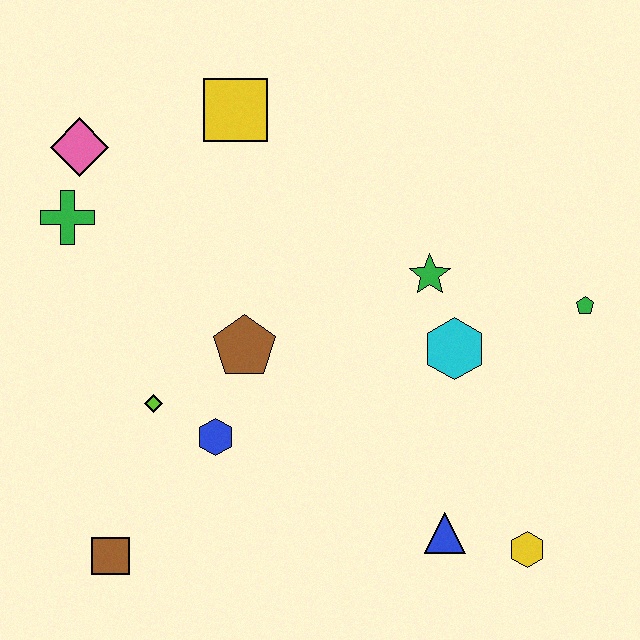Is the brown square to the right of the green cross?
Yes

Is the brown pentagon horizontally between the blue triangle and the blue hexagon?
Yes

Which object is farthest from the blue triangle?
The pink diamond is farthest from the blue triangle.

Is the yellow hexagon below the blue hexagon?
Yes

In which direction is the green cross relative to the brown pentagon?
The green cross is to the left of the brown pentagon.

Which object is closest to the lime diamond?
The blue hexagon is closest to the lime diamond.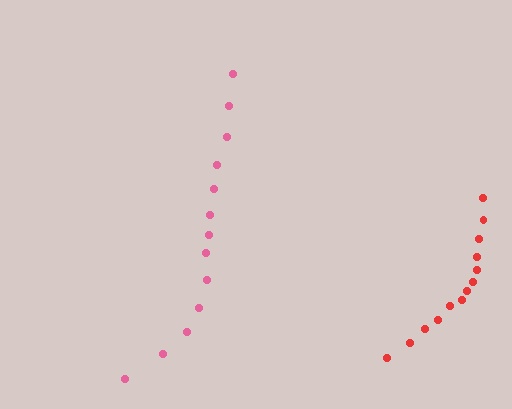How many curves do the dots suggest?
There are 2 distinct paths.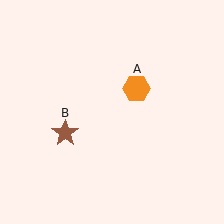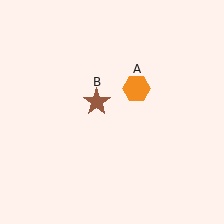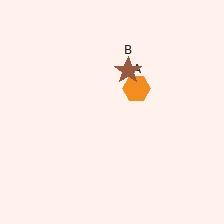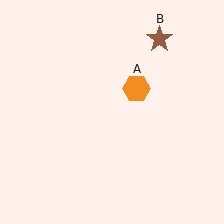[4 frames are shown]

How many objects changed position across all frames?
1 object changed position: brown star (object B).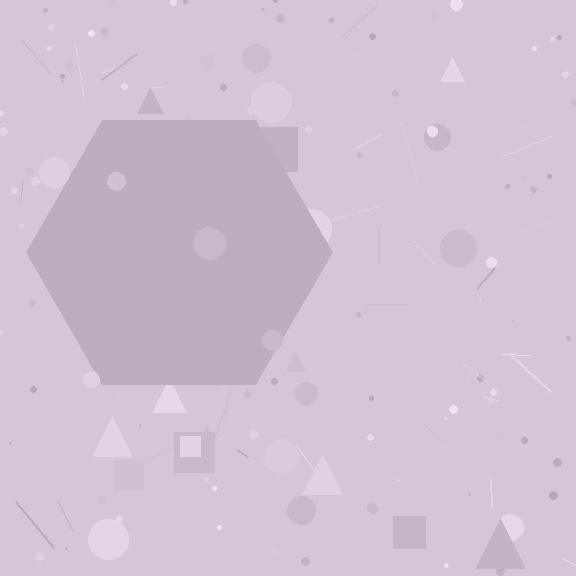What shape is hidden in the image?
A hexagon is hidden in the image.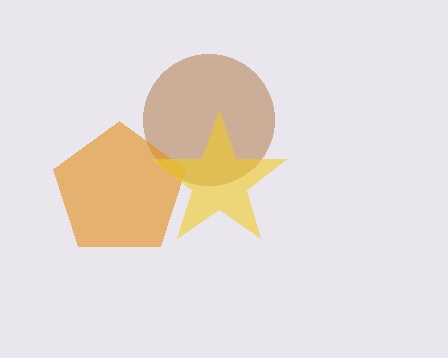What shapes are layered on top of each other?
The layered shapes are: a brown circle, an orange pentagon, a yellow star.